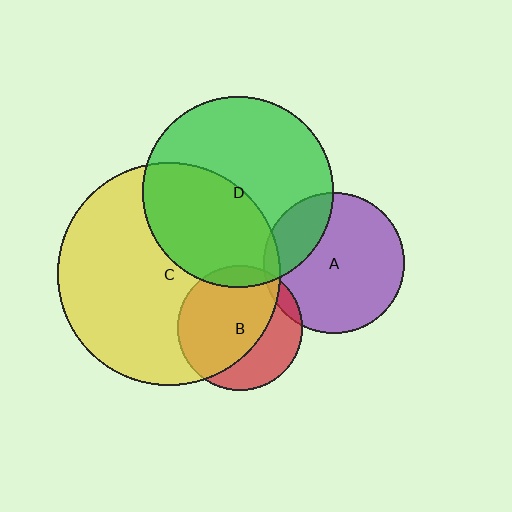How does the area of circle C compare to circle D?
Approximately 1.4 times.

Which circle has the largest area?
Circle C (yellow).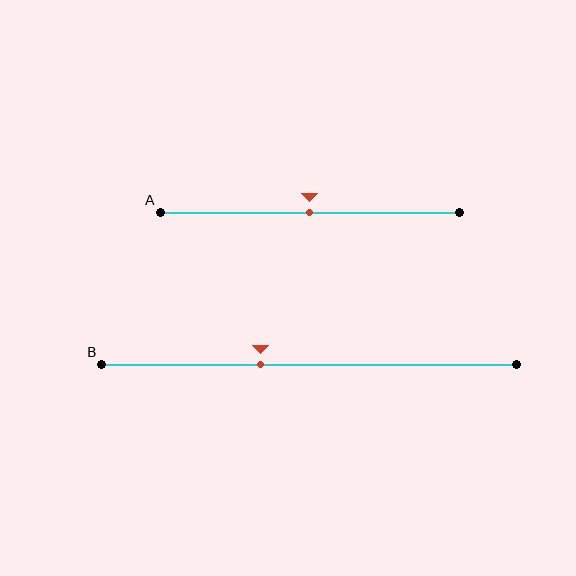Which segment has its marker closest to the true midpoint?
Segment A has its marker closest to the true midpoint.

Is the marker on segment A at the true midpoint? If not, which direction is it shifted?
Yes, the marker on segment A is at the true midpoint.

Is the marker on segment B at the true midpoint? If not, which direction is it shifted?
No, the marker on segment B is shifted to the left by about 12% of the segment length.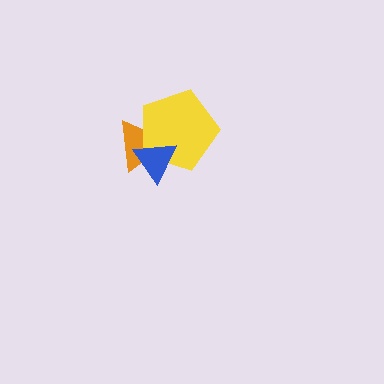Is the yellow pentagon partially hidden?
Yes, it is partially covered by another shape.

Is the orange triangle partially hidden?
Yes, it is partially covered by another shape.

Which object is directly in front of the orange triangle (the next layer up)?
The yellow pentagon is directly in front of the orange triangle.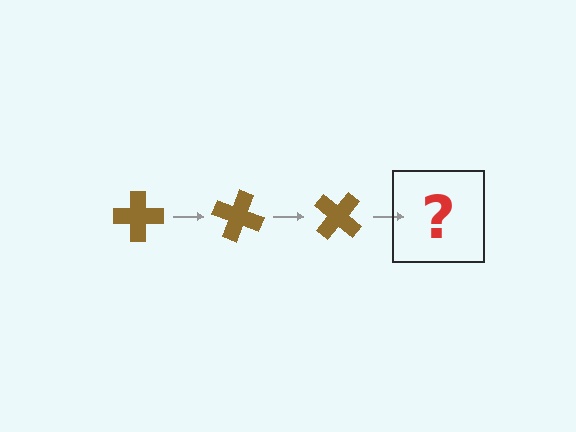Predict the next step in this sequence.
The next step is a brown cross rotated 60 degrees.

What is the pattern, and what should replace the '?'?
The pattern is that the cross rotates 20 degrees each step. The '?' should be a brown cross rotated 60 degrees.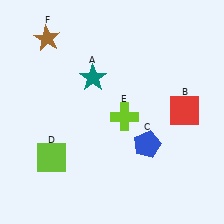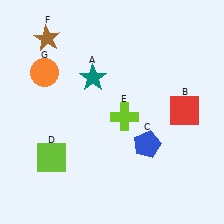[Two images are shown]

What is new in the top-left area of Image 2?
An orange circle (G) was added in the top-left area of Image 2.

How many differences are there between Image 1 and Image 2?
There is 1 difference between the two images.